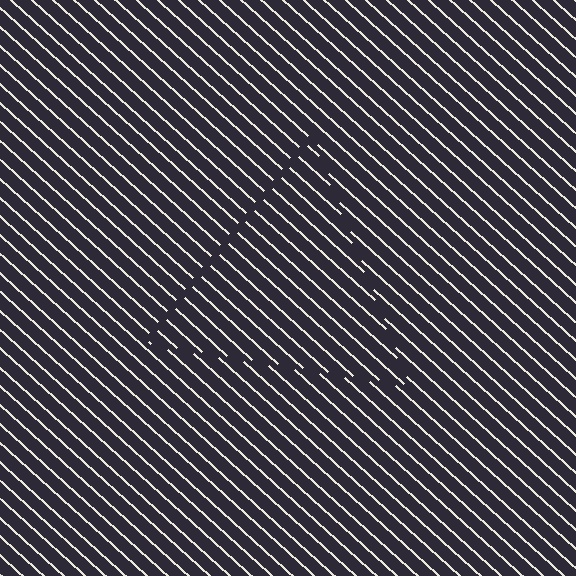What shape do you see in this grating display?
An illusory triangle. The interior of the shape contains the same grating, shifted by half a period — the contour is defined by the phase discontinuity where line-ends from the inner and outer gratings abut.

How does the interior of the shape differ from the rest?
The interior of the shape contains the same grating, shifted by half a period — the contour is defined by the phase discontinuity where line-ends from the inner and outer gratings abut.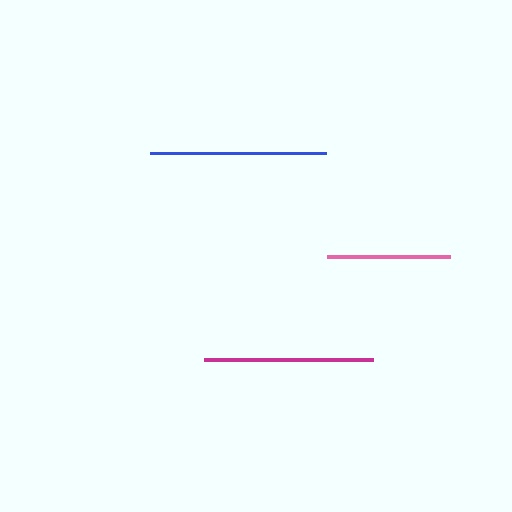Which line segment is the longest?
The blue line is the longest at approximately 175 pixels.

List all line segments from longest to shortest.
From longest to shortest: blue, magenta, pink.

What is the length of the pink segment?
The pink segment is approximately 123 pixels long.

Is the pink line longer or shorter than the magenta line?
The magenta line is longer than the pink line.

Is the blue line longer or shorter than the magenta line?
The blue line is longer than the magenta line.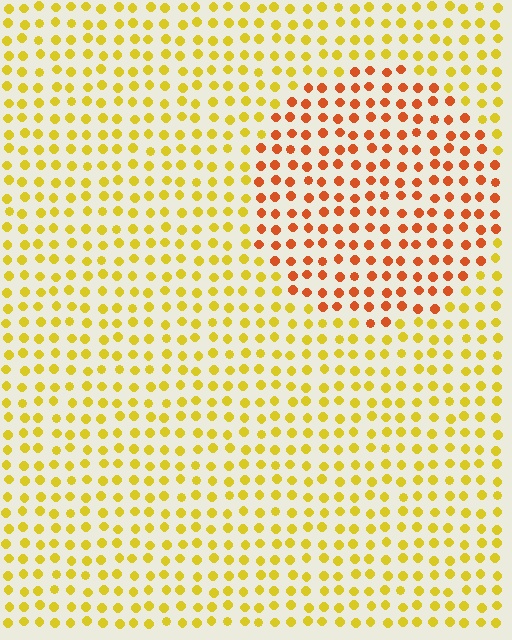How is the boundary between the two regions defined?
The boundary is defined purely by a slight shift in hue (about 39 degrees). Spacing, size, and orientation are identical on both sides.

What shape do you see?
I see a circle.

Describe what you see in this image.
The image is filled with small yellow elements in a uniform arrangement. A circle-shaped region is visible where the elements are tinted to a slightly different hue, forming a subtle color boundary.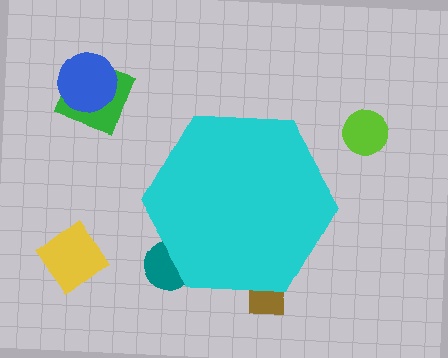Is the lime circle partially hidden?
No, the lime circle is fully visible.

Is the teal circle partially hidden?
Yes, the teal circle is partially hidden behind the cyan hexagon.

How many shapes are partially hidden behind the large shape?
2 shapes are partially hidden.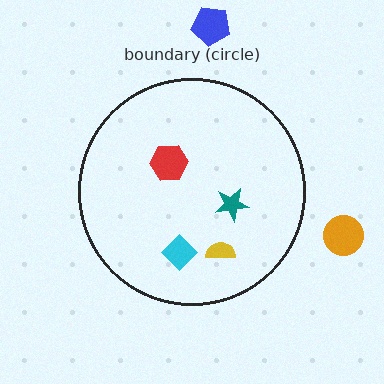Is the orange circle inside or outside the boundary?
Outside.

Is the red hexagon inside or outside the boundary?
Inside.